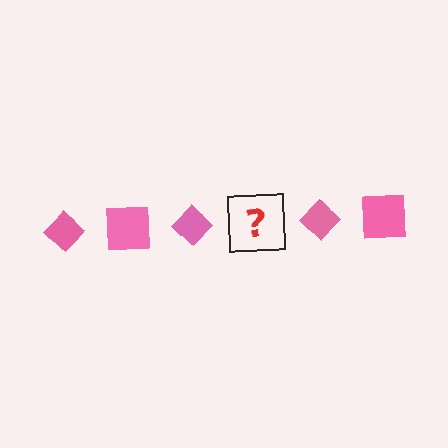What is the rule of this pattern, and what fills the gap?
The rule is that the pattern cycles through diamond, square shapes in pink. The gap should be filled with a pink square.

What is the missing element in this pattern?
The missing element is a pink square.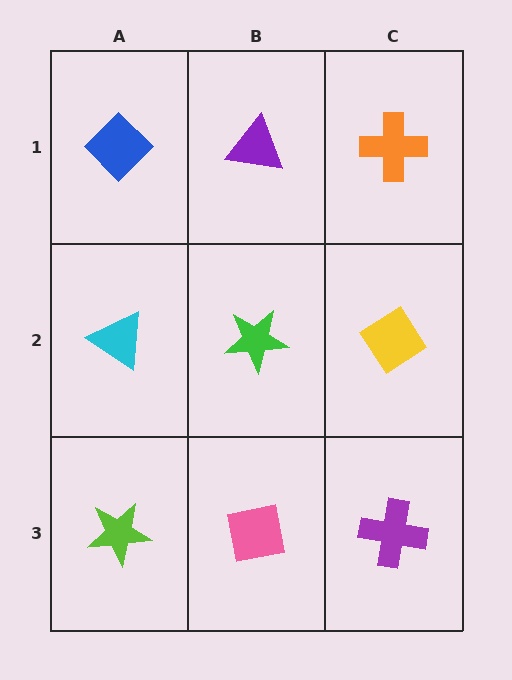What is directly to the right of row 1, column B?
An orange cross.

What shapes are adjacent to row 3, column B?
A green star (row 2, column B), a lime star (row 3, column A), a purple cross (row 3, column C).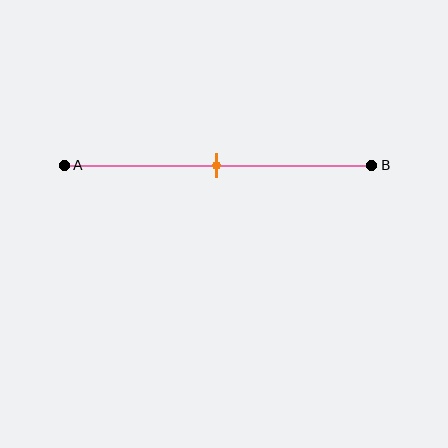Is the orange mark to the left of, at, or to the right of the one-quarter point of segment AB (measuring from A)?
The orange mark is to the right of the one-quarter point of segment AB.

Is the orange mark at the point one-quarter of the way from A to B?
No, the mark is at about 50% from A, not at the 25% one-quarter point.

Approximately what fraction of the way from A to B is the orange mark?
The orange mark is approximately 50% of the way from A to B.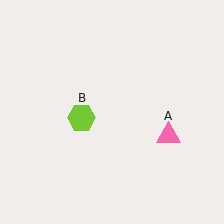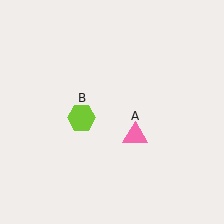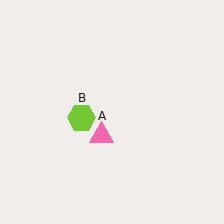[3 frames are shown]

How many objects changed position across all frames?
1 object changed position: pink triangle (object A).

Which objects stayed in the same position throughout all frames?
Lime hexagon (object B) remained stationary.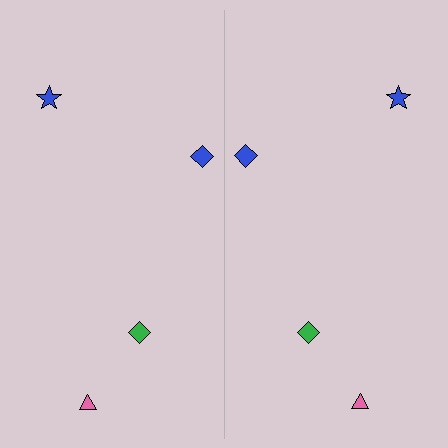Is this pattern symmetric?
Yes, this pattern has bilateral (reflection) symmetry.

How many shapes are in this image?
There are 8 shapes in this image.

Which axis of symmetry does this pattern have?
The pattern has a vertical axis of symmetry running through the center of the image.